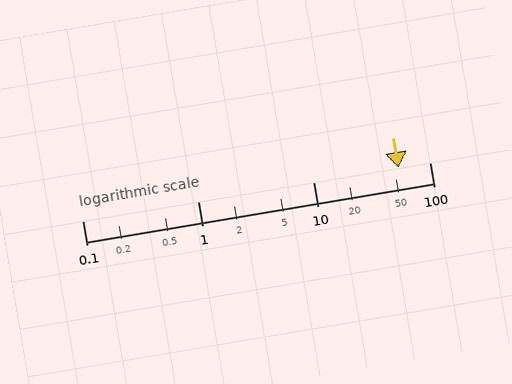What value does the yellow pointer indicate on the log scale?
The pointer indicates approximately 54.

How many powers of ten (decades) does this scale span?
The scale spans 3 decades, from 0.1 to 100.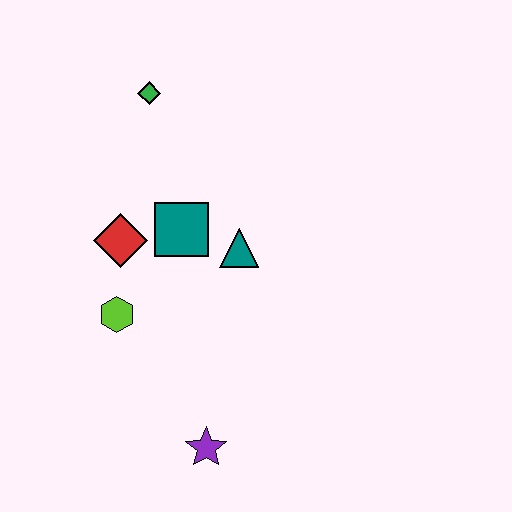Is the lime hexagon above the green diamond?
No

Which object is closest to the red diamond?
The teal square is closest to the red diamond.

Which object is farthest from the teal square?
The purple star is farthest from the teal square.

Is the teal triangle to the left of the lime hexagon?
No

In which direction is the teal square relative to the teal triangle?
The teal square is to the left of the teal triangle.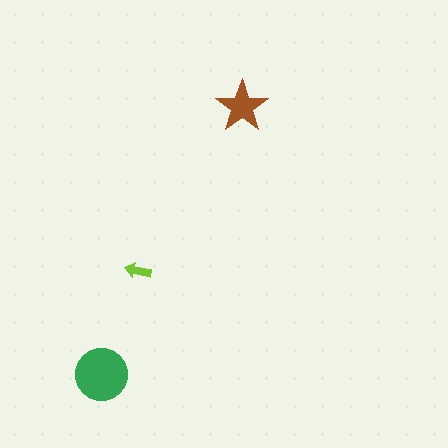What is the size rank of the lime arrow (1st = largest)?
3rd.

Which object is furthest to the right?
The brown star is rightmost.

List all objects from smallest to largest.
The lime arrow, the brown star, the green circle.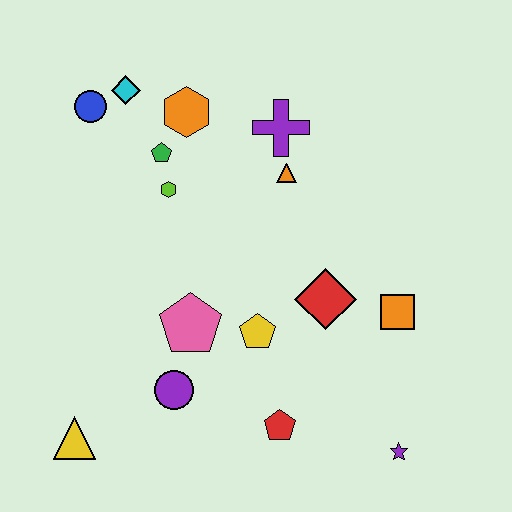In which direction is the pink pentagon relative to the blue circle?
The pink pentagon is below the blue circle.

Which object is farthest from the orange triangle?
The yellow triangle is farthest from the orange triangle.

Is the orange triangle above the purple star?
Yes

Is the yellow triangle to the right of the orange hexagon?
No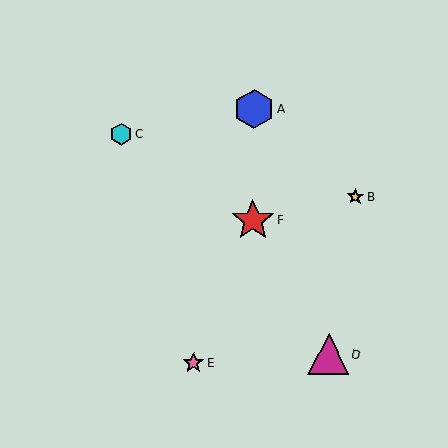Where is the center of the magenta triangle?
The center of the magenta triangle is at (329, 355).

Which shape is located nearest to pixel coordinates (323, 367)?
The magenta triangle (labeled D) at (329, 355) is nearest to that location.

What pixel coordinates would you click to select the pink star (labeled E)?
Click at (194, 363) to select the pink star E.